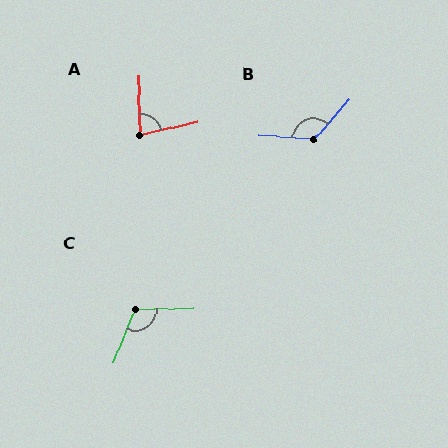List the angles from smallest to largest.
A (79°), C (113°), B (127°).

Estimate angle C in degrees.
Approximately 113 degrees.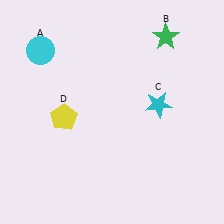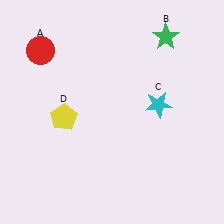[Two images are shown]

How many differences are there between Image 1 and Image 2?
There is 1 difference between the two images.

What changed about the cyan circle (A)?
In Image 1, A is cyan. In Image 2, it changed to red.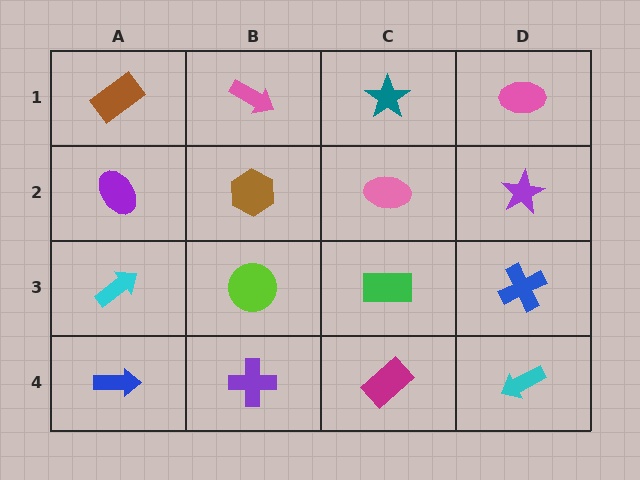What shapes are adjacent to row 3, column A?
A purple ellipse (row 2, column A), a blue arrow (row 4, column A), a lime circle (row 3, column B).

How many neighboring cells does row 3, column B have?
4.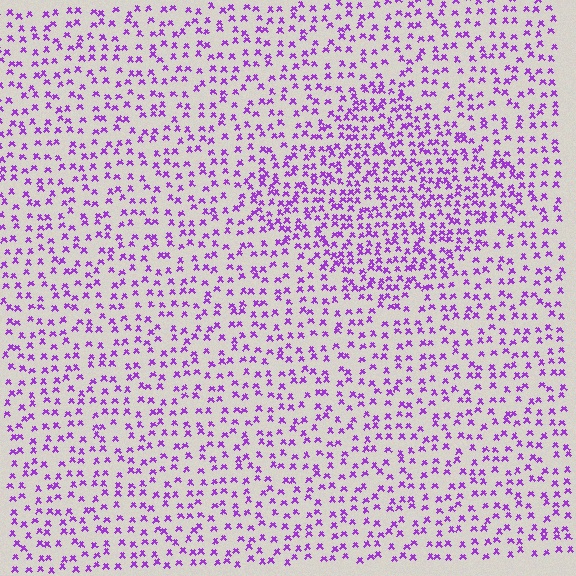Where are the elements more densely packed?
The elements are more densely packed inside the diamond boundary.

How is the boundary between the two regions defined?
The boundary is defined by a change in element density (approximately 1.7x ratio). All elements are the same color, size, and shape.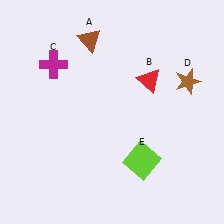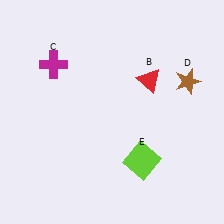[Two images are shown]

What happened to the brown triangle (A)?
The brown triangle (A) was removed in Image 2. It was in the top-left area of Image 1.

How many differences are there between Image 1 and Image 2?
There is 1 difference between the two images.